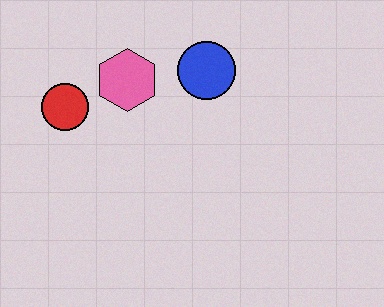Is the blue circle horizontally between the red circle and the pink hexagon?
No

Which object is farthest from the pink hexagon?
The blue circle is farthest from the pink hexagon.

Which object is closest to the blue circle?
The pink hexagon is closest to the blue circle.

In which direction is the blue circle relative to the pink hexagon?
The blue circle is to the right of the pink hexagon.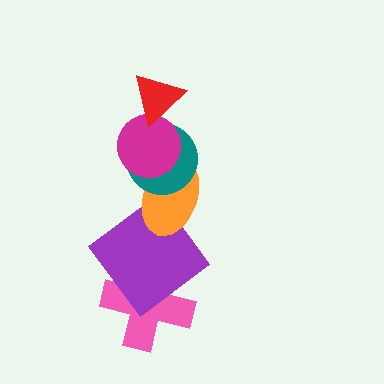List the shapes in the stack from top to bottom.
From top to bottom: the red triangle, the magenta circle, the teal circle, the orange ellipse, the purple diamond, the pink cross.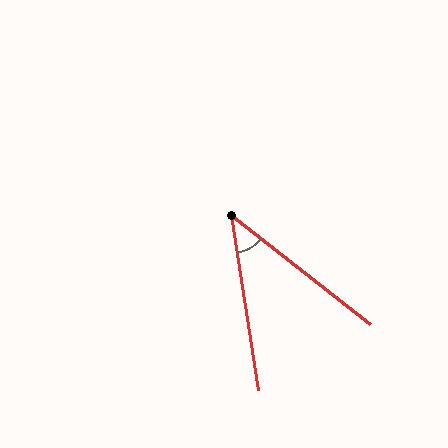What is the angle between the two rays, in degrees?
Approximately 43 degrees.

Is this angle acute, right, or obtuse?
It is acute.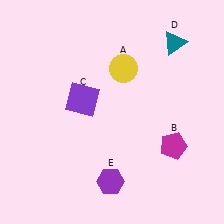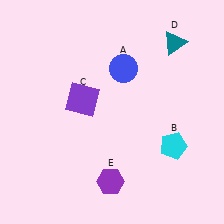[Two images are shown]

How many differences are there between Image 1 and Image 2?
There are 2 differences between the two images.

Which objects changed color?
A changed from yellow to blue. B changed from magenta to cyan.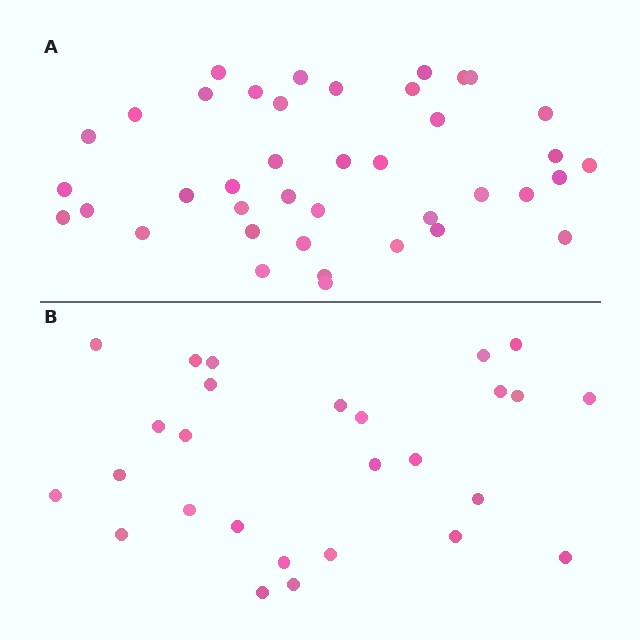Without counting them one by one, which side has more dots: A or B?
Region A (the top region) has more dots.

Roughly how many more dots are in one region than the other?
Region A has approximately 15 more dots than region B.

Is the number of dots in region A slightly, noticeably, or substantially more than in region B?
Region A has substantially more. The ratio is roughly 1.5 to 1.